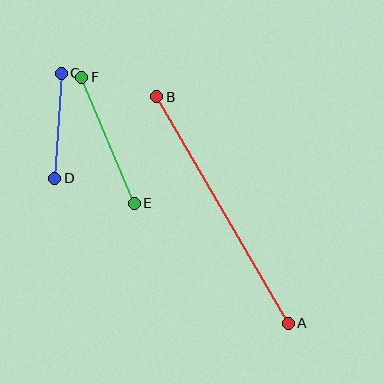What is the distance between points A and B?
The distance is approximately 262 pixels.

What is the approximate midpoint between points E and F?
The midpoint is at approximately (108, 140) pixels.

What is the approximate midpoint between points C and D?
The midpoint is at approximately (58, 126) pixels.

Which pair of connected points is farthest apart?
Points A and B are farthest apart.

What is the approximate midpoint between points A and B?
The midpoint is at approximately (222, 210) pixels.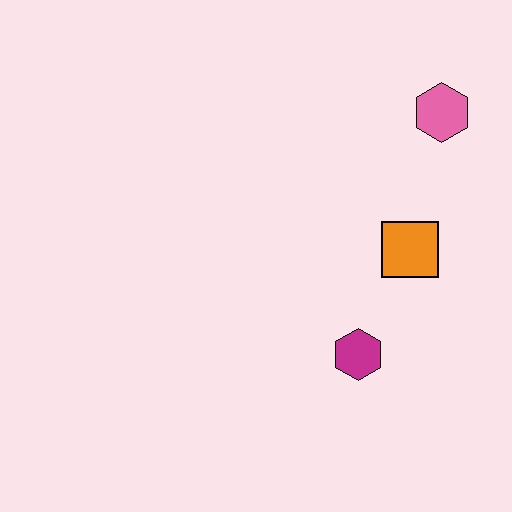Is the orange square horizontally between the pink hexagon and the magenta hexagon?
Yes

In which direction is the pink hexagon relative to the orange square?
The pink hexagon is above the orange square.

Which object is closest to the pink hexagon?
The orange square is closest to the pink hexagon.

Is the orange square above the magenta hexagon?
Yes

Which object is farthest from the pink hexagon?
The magenta hexagon is farthest from the pink hexagon.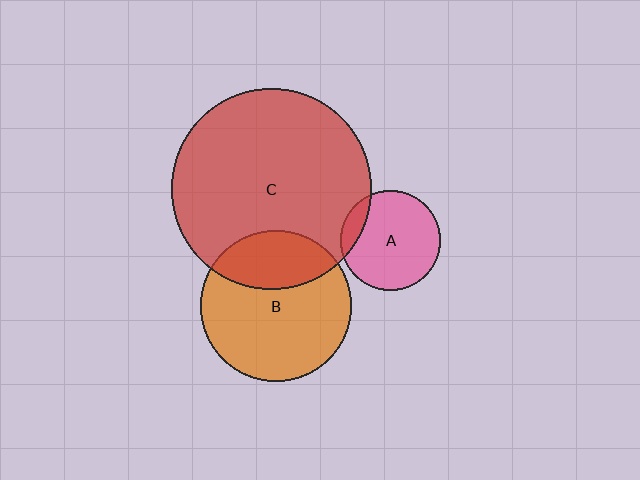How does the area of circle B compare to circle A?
Approximately 2.3 times.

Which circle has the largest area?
Circle C (red).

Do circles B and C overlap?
Yes.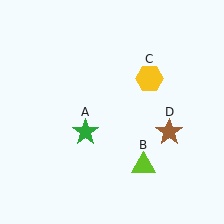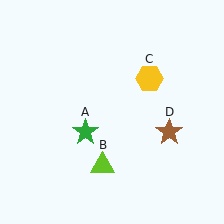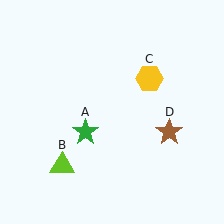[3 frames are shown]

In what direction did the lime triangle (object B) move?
The lime triangle (object B) moved left.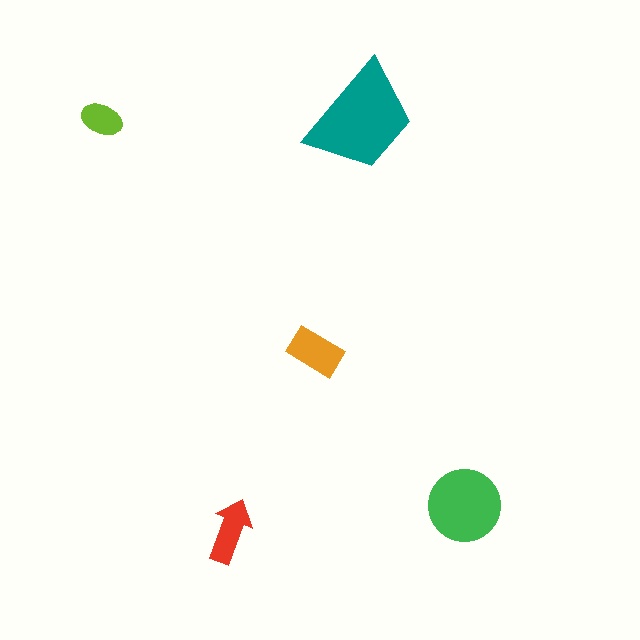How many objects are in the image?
There are 5 objects in the image.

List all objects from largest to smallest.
The teal trapezoid, the green circle, the orange rectangle, the red arrow, the lime ellipse.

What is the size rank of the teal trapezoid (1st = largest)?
1st.